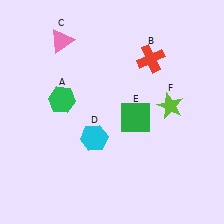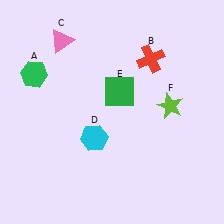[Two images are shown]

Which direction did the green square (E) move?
The green square (E) moved up.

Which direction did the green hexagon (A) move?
The green hexagon (A) moved left.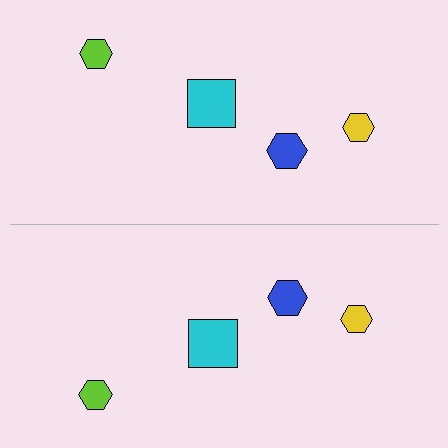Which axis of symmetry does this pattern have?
The pattern has a horizontal axis of symmetry running through the center of the image.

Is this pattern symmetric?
Yes, this pattern has bilateral (reflection) symmetry.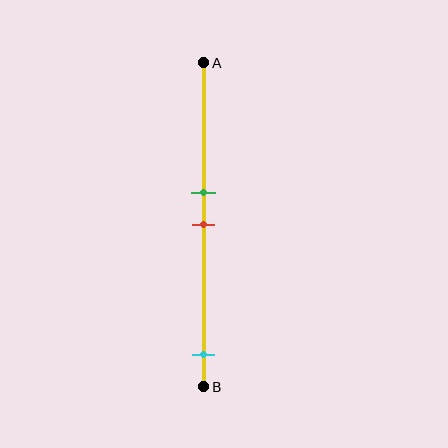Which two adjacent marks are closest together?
The green and red marks are the closest adjacent pair.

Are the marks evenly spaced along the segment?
No, the marks are not evenly spaced.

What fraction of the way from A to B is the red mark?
The red mark is approximately 50% (0.5) of the way from A to B.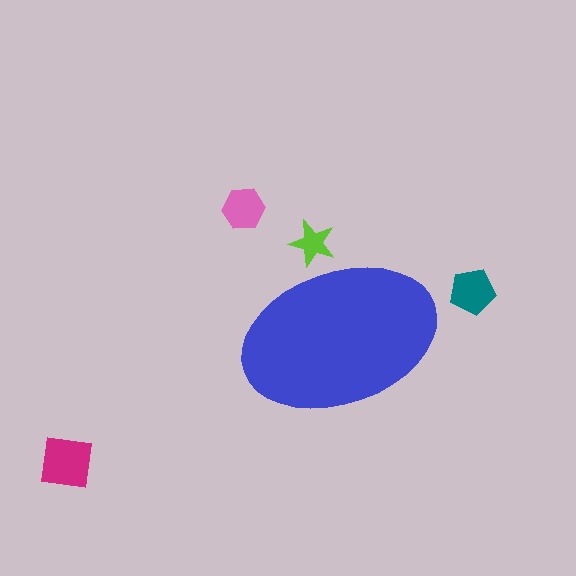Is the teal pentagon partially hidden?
No, the teal pentagon is fully visible.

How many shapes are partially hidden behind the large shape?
1 shape is partially hidden.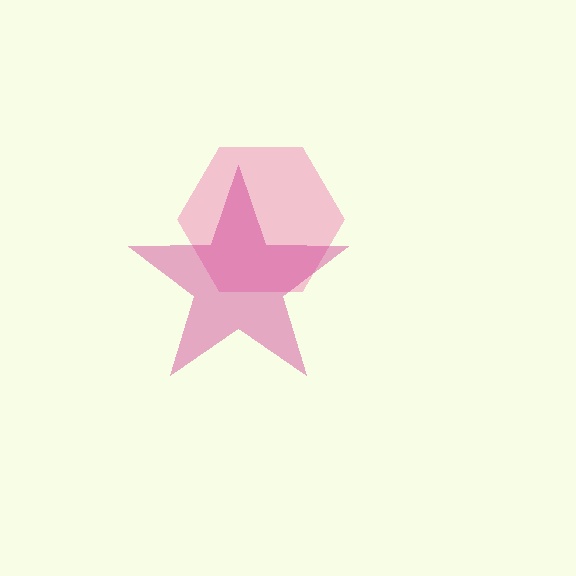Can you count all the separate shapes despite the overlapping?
Yes, there are 2 separate shapes.